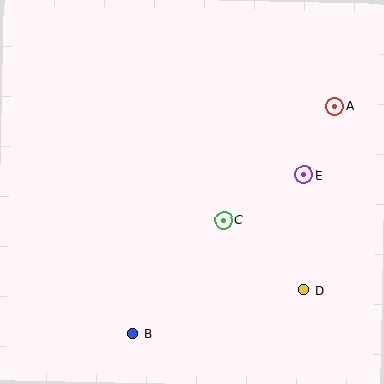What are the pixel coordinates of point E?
Point E is at (304, 175).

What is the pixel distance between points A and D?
The distance between A and D is 186 pixels.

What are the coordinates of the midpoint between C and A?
The midpoint between C and A is at (279, 163).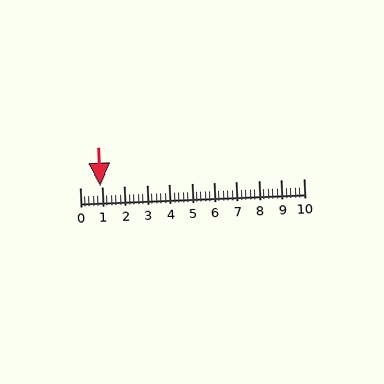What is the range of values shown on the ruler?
The ruler shows values from 0 to 10.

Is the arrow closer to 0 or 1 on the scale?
The arrow is closer to 1.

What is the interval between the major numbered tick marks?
The major tick marks are spaced 1 units apart.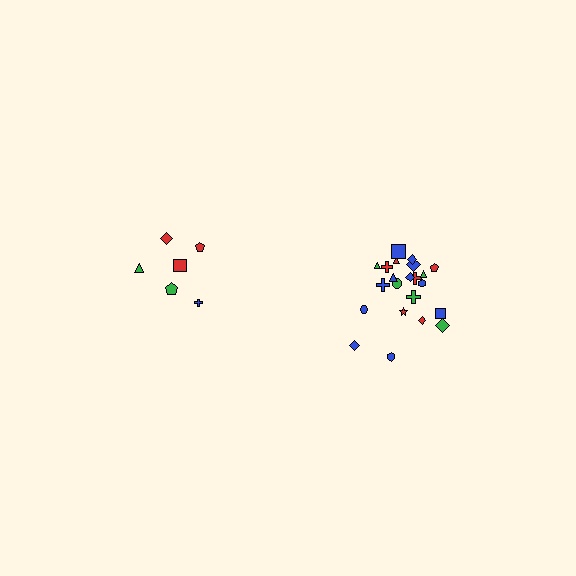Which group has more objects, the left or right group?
The right group.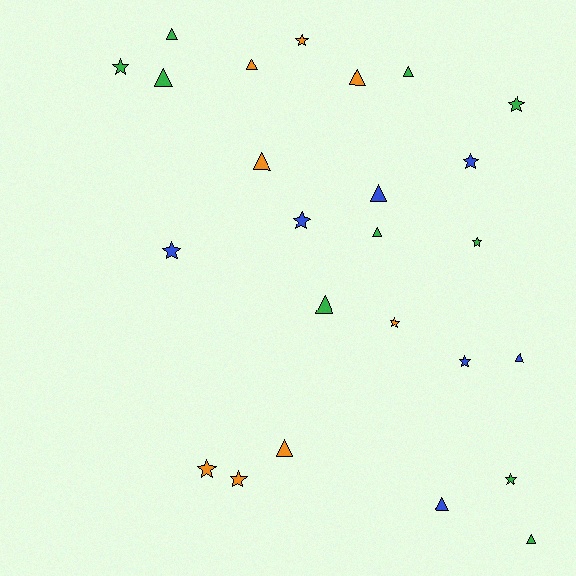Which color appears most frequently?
Green, with 10 objects.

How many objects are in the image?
There are 25 objects.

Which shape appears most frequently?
Triangle, with 13 objects.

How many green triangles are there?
There are 6 green triangles.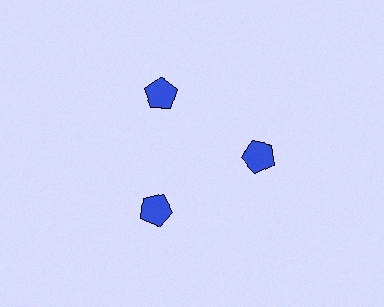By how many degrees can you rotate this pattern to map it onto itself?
The pattern maps onto itself every 120 degrees of rotation.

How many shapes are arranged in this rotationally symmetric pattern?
There are 3 shapes, arranged in 3 groups of 1.